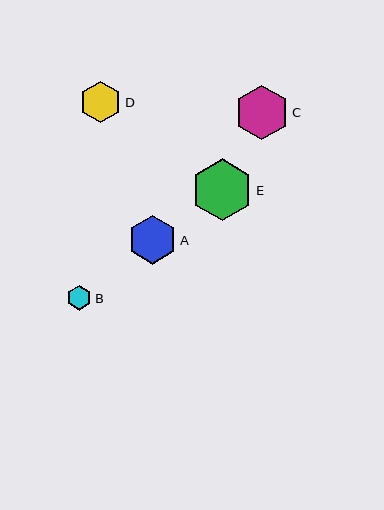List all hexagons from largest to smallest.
From largest to smallest: E, C, A, D, B.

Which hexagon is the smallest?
Hexagon B is the smallest with a size of approximately 24 pixels.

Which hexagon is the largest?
Hexagon E is the largest with a size of approximately 62 pixels.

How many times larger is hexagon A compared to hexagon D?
Hexagon A is approximately 1.2 times the size of hexagon D.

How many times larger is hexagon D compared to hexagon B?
Hexagon D is approximately 1.7 times the size of hexagon B.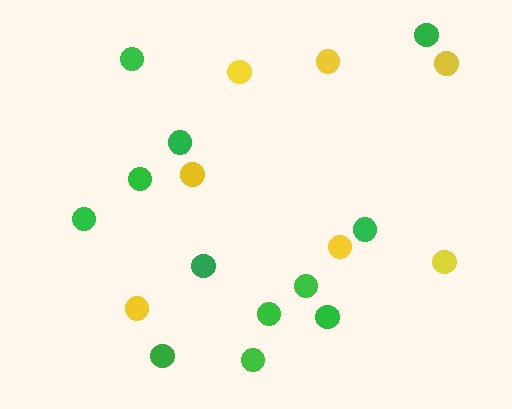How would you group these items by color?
There are 2 groups: one group of yellow circles (7) and one group of green circles (12).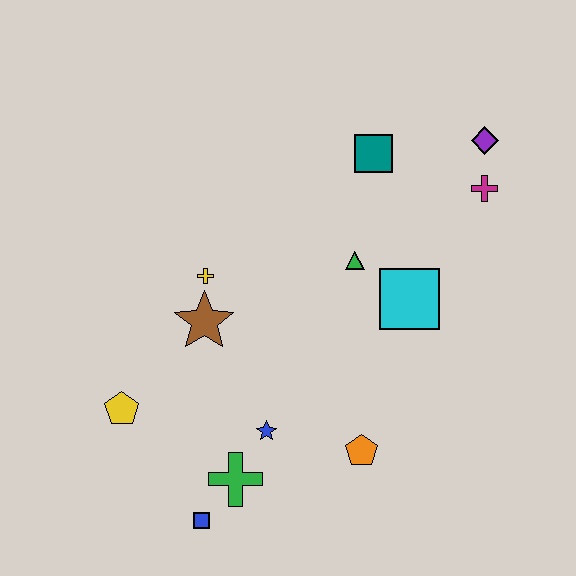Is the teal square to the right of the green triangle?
Yes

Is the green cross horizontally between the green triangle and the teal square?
No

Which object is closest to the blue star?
The green cross is closest to the blue star.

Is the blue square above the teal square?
No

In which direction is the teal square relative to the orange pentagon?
The teal square is above the orange pentagon.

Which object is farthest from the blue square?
The purple diamond is farthest from the blue square.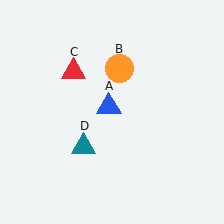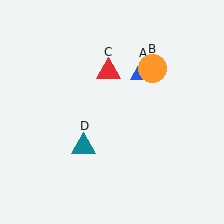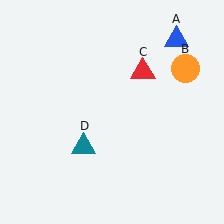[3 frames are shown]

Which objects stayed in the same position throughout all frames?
Teal triangle (object D) remained stationary.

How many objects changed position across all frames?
3 objects changed position: blue triangle (object A), orange circle (object B), red triangle (object C).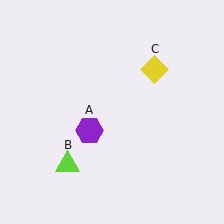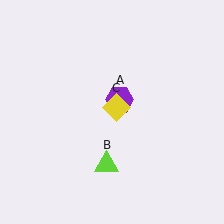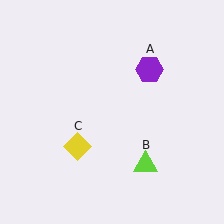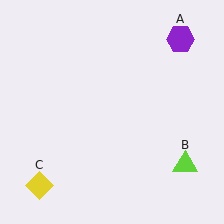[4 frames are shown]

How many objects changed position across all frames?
3 objects changed position: purple hexagon (object A), lime triangle (object B), yellow diamond (object C).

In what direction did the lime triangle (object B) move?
The lime triangle (object B) moved right.